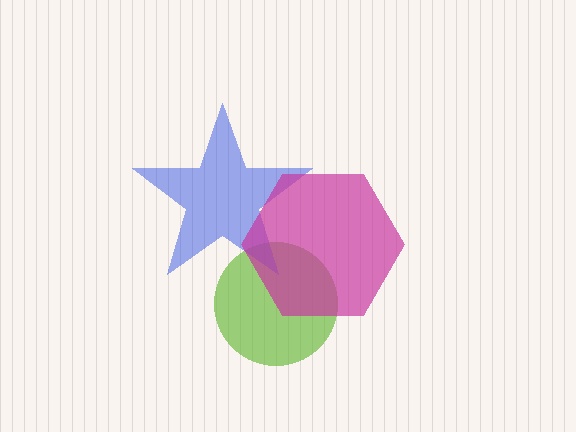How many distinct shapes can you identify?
There are 3 distinct shapes: a lime circle, a blue star, a magenta hexagon.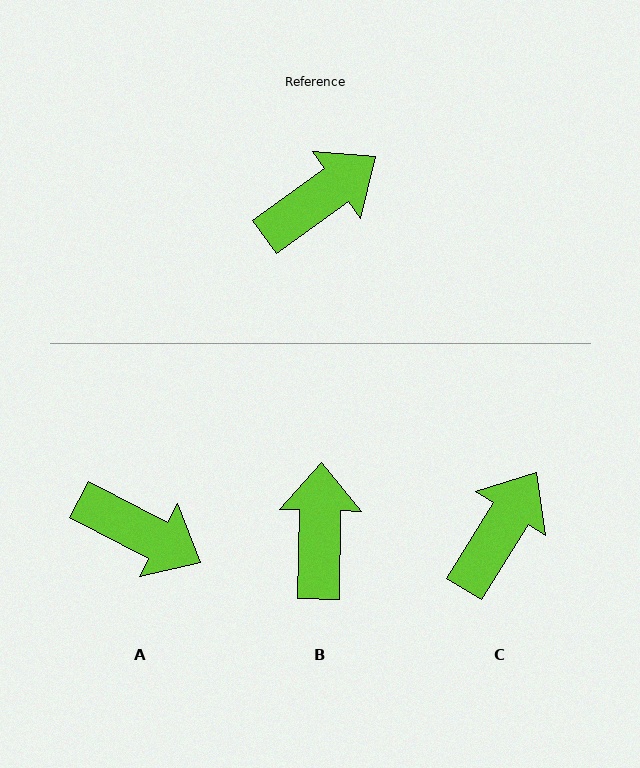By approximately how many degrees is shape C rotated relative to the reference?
Approximately 22 degrees counter-clockwise.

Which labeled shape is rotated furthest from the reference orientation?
A, about 63 degrees away.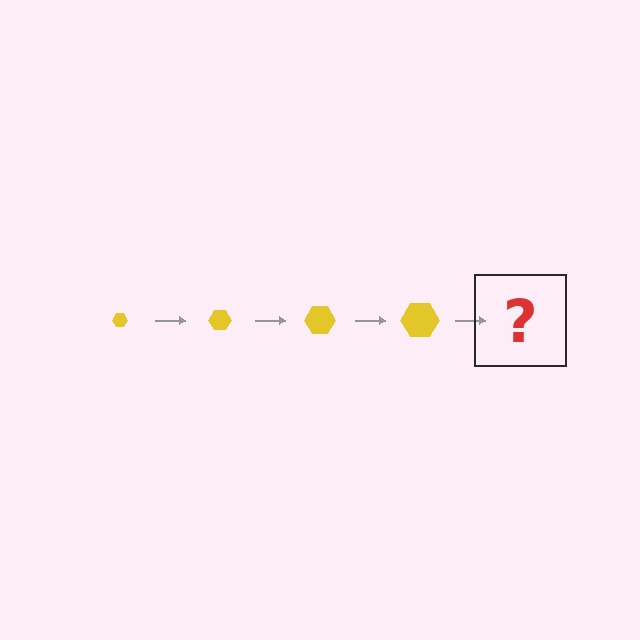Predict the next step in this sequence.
The next step is a yellow hexagon, larger than the previous one.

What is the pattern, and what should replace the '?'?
The pattern is that the hexagon gets progressively larger each step. The '?' should be a yellow hexagon, larger than the previous one.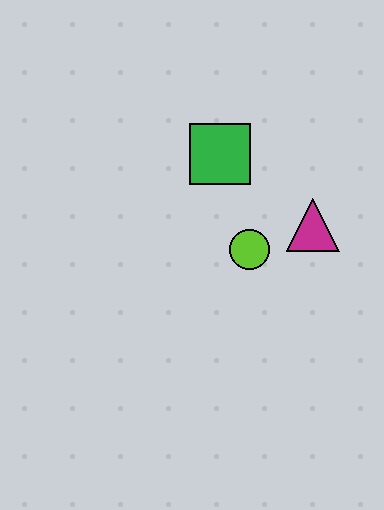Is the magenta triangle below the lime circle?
No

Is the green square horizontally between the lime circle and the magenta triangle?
No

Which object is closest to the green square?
The lime circle is closest to the green square.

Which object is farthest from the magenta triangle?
The green square is farthest from the magenta triangle.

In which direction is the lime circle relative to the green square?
The lime circle is below the green square.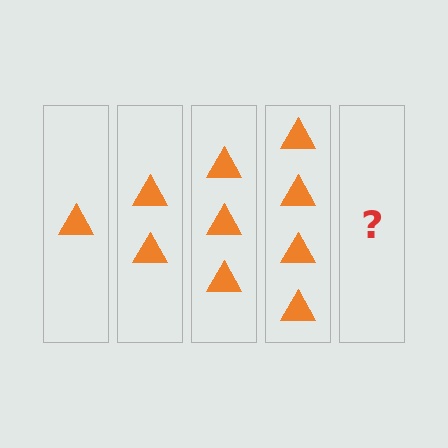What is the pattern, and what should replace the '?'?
The pattern is that each step adds one more triangle. The '?' should be 5 triangles.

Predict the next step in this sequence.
The next step is 5 triangles.